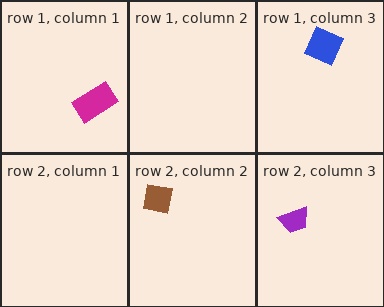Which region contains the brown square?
The row 2, column 2 region.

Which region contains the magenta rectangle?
The row 1, column 1 region.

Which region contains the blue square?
The row 1, column 3 region.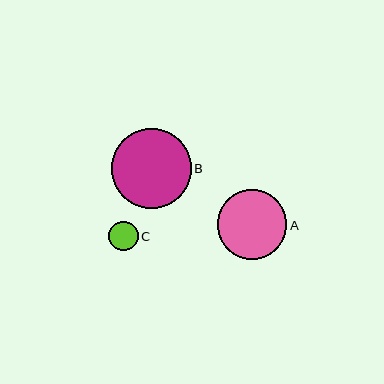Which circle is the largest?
Circle B is the largest with a size of approximately 80 pixels.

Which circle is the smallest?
Circle C is the smallest with a size of approximately 30 pixels.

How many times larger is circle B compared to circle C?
Circle B is approximately 2.7 times the size of circle C.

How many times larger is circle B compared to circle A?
Circle B is approximately 1.2 times the size of circle A.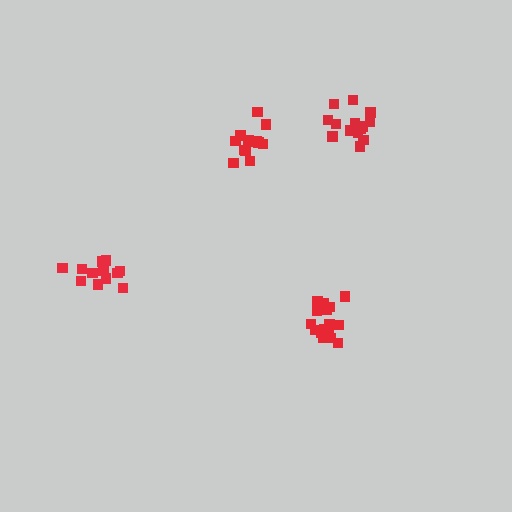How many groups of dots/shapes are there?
There are 4 groups.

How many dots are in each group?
Group 1: 12 dots, Group 2: 14 dots, Group 3: 16 dots, Group 4: 13 dots (55 total).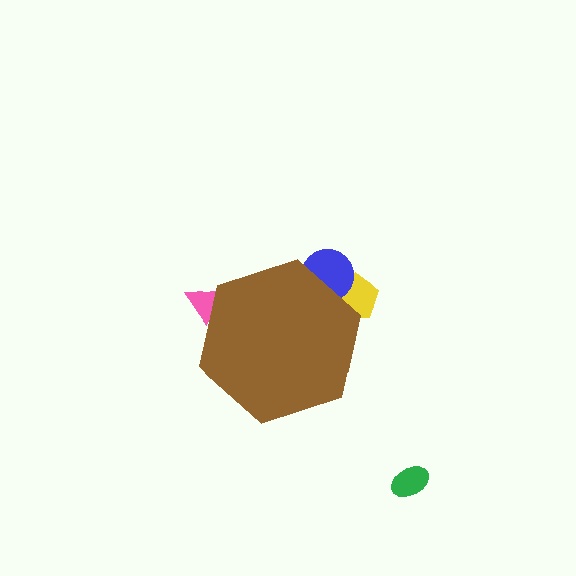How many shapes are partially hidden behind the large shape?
3 shapes are partially hidden.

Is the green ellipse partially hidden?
No, the green ellipse is fully visible.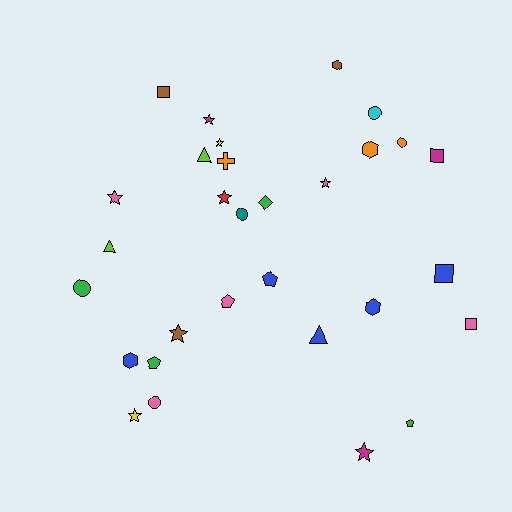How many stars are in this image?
There are 8 stars.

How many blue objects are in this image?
There are 5 blue objects.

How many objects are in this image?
There are 30 objects.